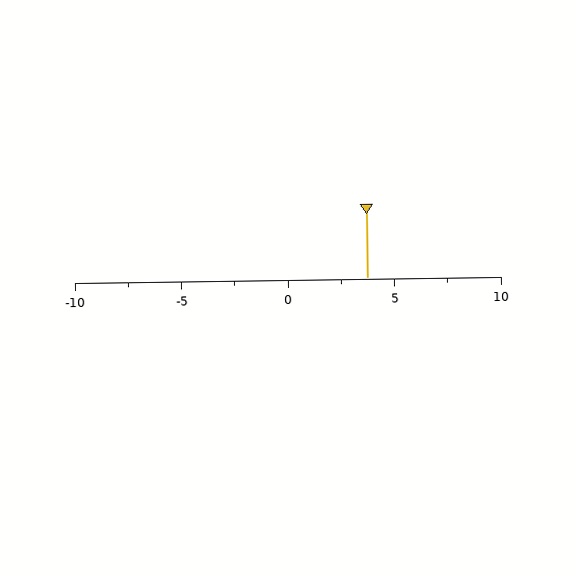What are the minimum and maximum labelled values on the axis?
The axis runs from -10 to 10.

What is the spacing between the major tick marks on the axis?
The major ticks are spaced 5 apart.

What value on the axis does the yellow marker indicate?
The marker indicates approximately 3.8.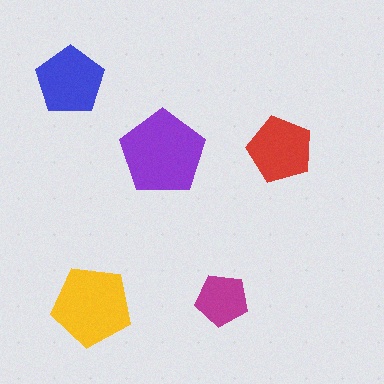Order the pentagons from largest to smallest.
the purple one, the yellow one, the blue one, the red one, the magenta one.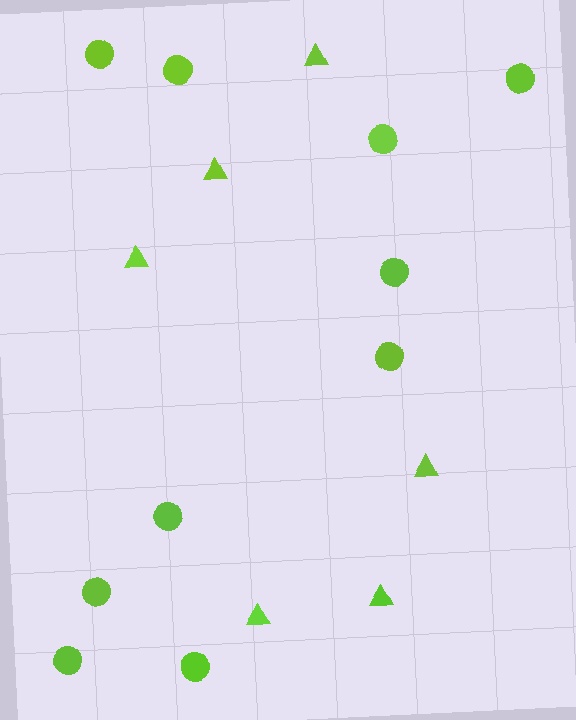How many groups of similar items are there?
There are 2 groups: one group of circles (10) and one group of triangles (6).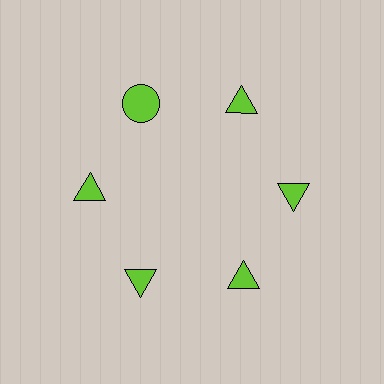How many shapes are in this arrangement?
There are 6 shapes arranged in a ring pattern.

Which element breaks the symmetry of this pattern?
The lime circle at roughly the 11 o'clock position breaks the symmetry. All other shapes are lime triangles.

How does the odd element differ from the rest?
It has a different shape: circle instead of triangle.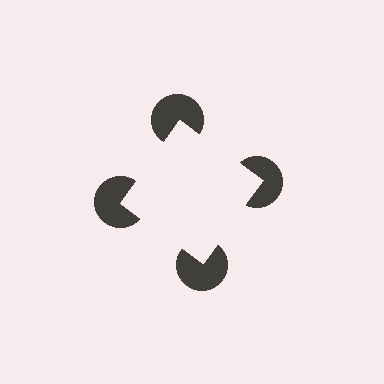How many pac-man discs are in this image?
There are 4 — one at each vertex of the illusory square.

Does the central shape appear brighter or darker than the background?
It typically appears slightly brighter than the background, even though no actual brightness change is drawn.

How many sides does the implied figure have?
4 sides.